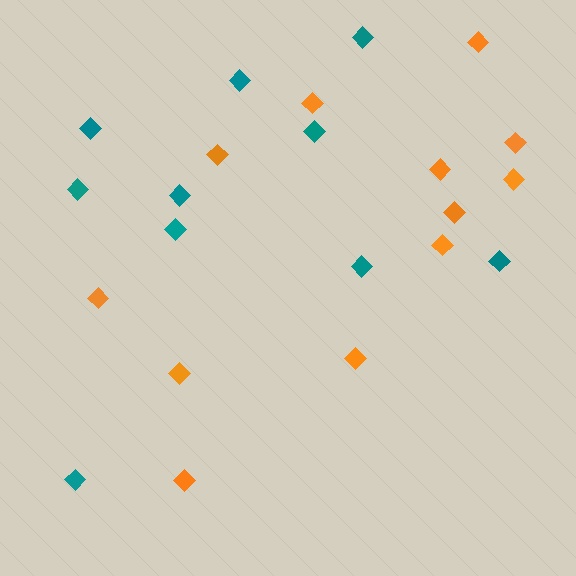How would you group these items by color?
There are 2 groups: one group of orange diamonds (12) and one group of teal diamonds (10).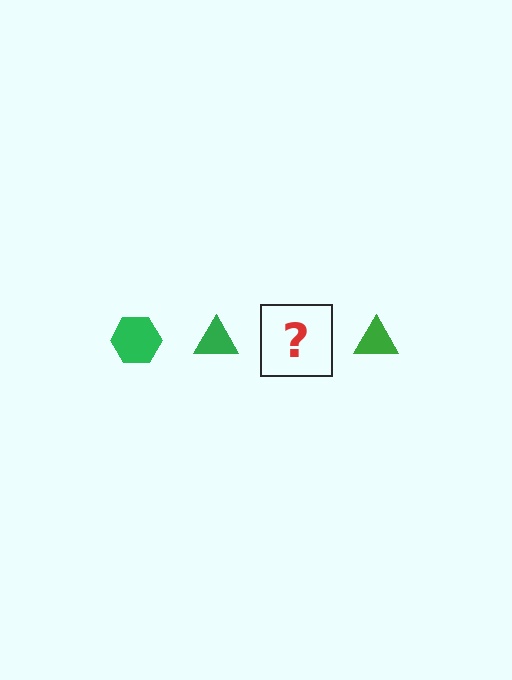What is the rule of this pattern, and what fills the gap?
The rule is that the pattern cycles through hexagon, triangle shapes in green. The gap should be filled with a green hexagon.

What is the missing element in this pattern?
The missing element is a green hexagon.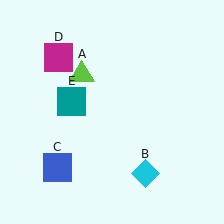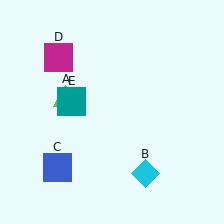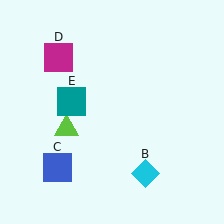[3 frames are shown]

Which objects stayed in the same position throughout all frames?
Cyan diamond (object B) and blue square (object C) and magenta square (object D) and teal square (object E) remained stationary.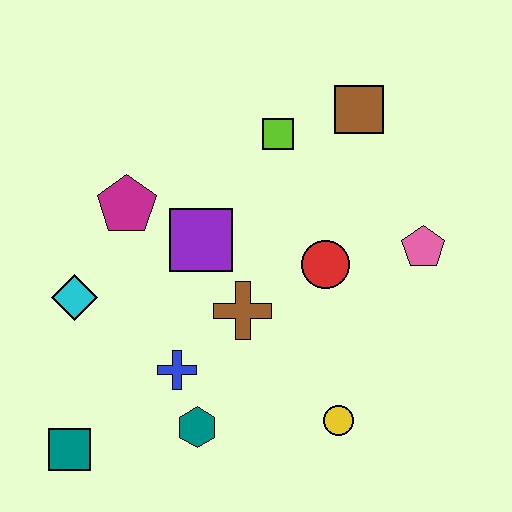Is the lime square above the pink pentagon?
Yes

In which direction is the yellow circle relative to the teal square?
The yellow circle is to the right of the teal square.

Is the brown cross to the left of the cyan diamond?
No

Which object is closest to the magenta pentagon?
The purple square is closest to the magenta pentagon.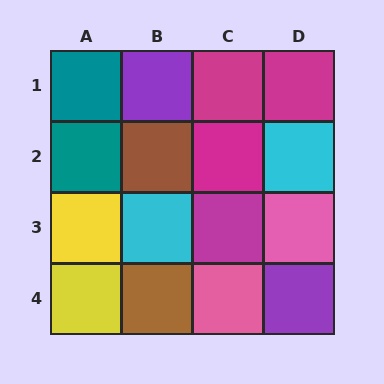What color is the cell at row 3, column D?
Pink.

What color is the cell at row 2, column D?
Cyan.